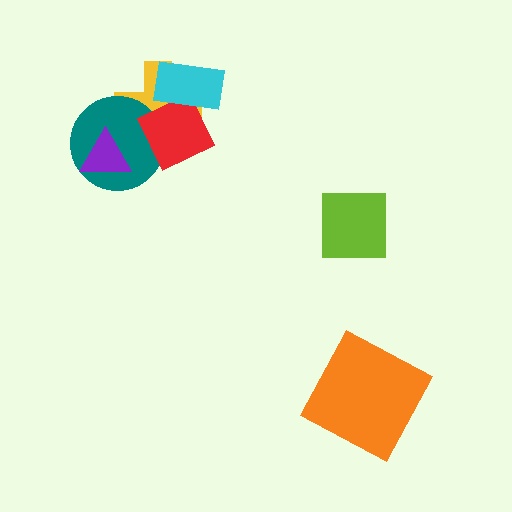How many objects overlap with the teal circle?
3 objects overlap with the teal circle.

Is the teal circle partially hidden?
Yes, it is partially covered by another shape.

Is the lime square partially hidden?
No, no other shape covers it.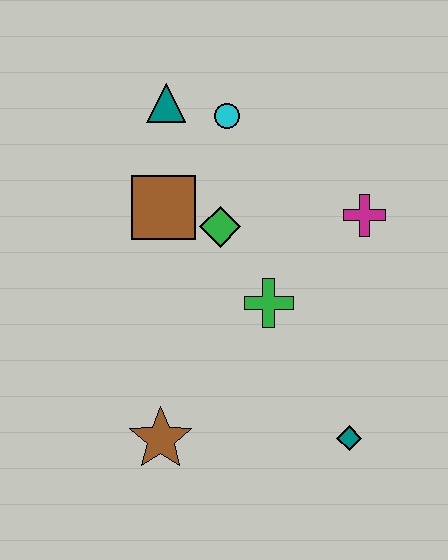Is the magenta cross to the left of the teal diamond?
No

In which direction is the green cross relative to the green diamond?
The green cross is below the green diamond.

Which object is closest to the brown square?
The green diamond is closest to the brown square.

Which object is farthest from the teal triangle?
The teal diamond is farthest from the teal triangle.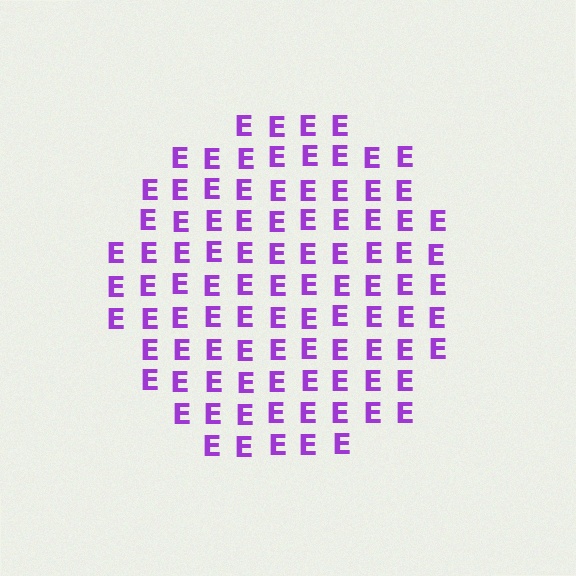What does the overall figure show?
The overall figure shows a circle.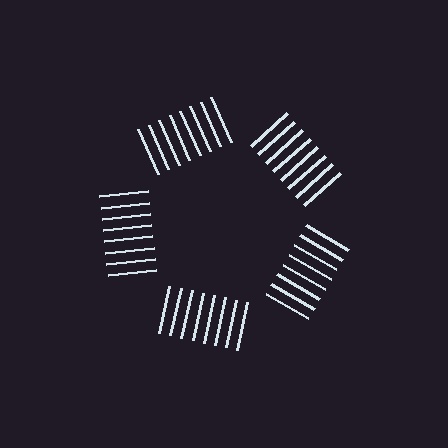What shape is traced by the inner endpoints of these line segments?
An illusory pentagon — the line segments terminate on its edges but no continuous stroke is drawn.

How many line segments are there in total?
40 — 8 along each of the 5 edges.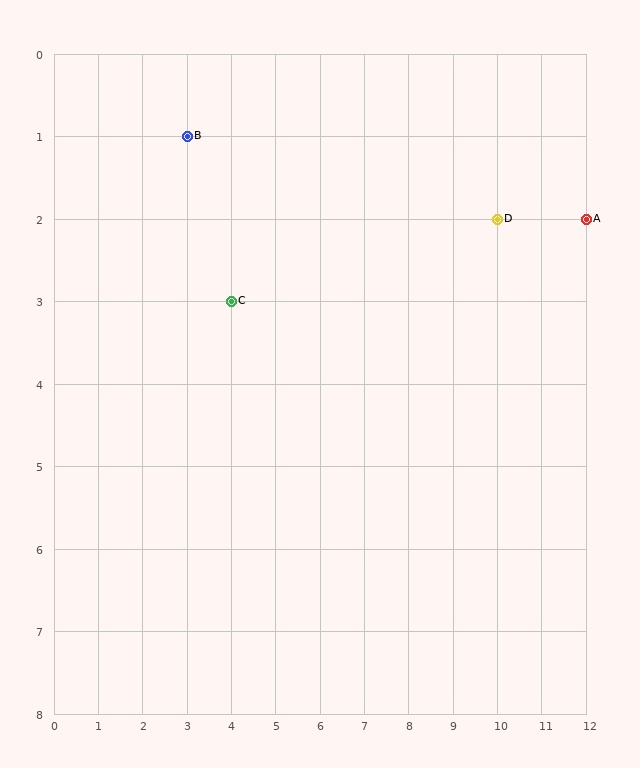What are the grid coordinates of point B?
Point B is at grid coordinates (3, 1).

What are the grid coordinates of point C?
Point C is at grid coordinates (4, 3).